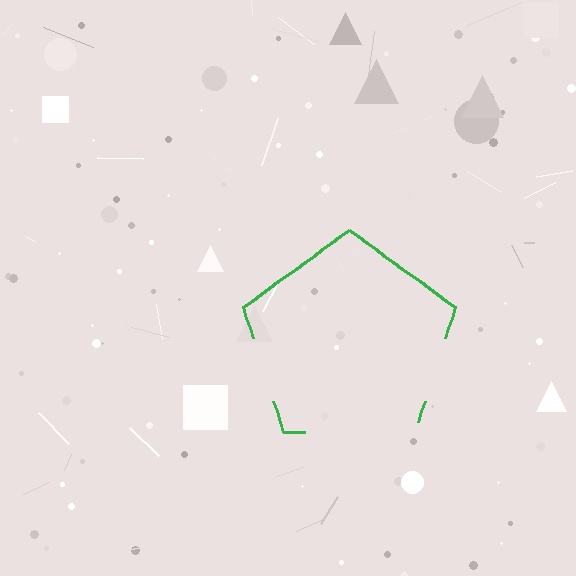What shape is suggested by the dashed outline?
The dashed outline suggests a pentagon.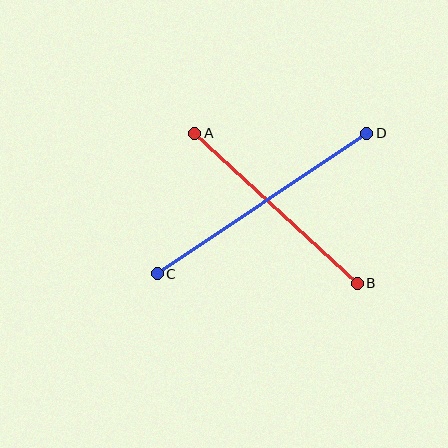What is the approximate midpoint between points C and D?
The midpoint is at approximately (262, 204) pixels.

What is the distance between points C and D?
The distance is approximately 252 pixels.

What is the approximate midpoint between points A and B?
The midpoint is at approximately (276, 208) pixels.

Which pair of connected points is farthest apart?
Points C and D are farthest apart.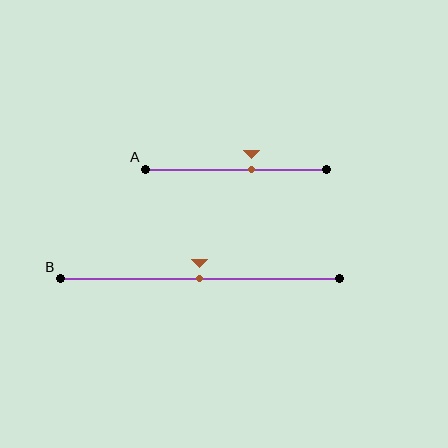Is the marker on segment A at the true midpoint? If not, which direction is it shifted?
No, the marker on segment A is shifted to the right by about 9% of the segment length.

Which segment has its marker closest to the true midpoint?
Segment B has its marker closest to the true midpoint.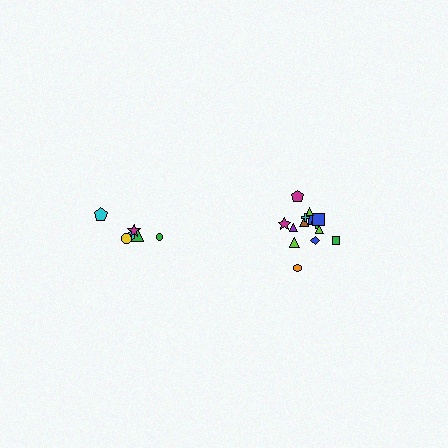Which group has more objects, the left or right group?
The right group.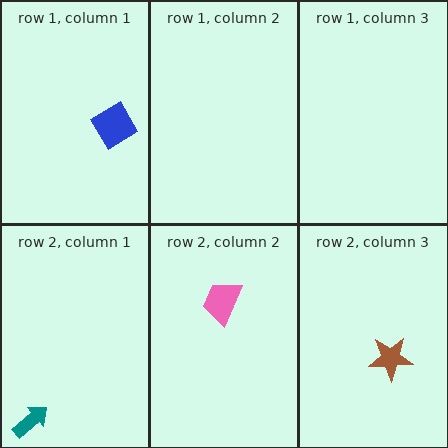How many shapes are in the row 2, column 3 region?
1.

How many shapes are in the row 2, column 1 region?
1.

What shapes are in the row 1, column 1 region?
The blue diamond.